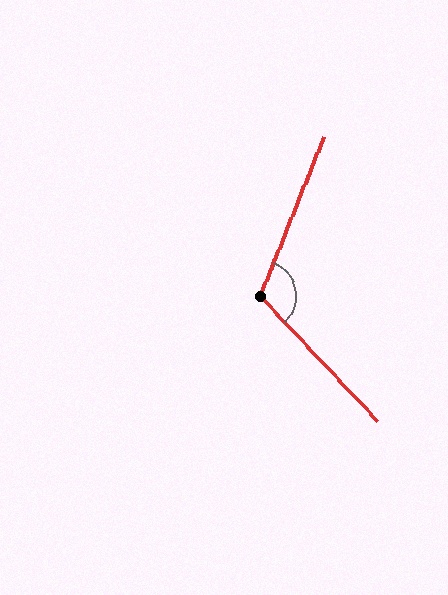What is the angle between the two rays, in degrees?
Approximately 115 degrees.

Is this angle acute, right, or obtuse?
It is obtuse.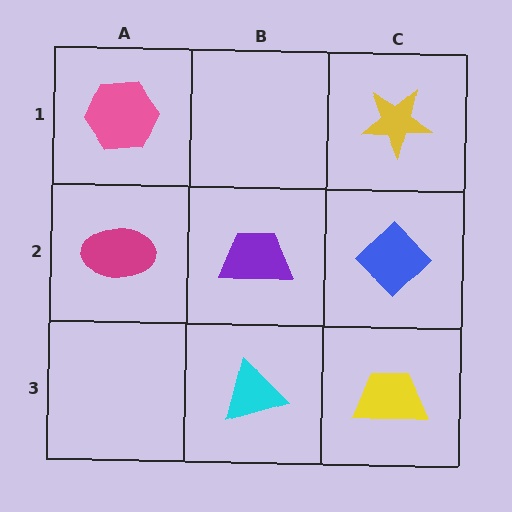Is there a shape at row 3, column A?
No, that cell is empty.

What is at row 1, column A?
A pink hexagon.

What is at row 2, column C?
A blue diamond.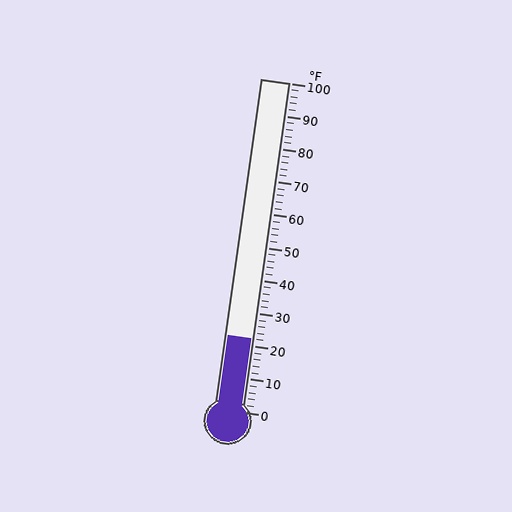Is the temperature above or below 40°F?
The temperature is below 40°F.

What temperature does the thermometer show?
The thermometer shows approximately 22°F.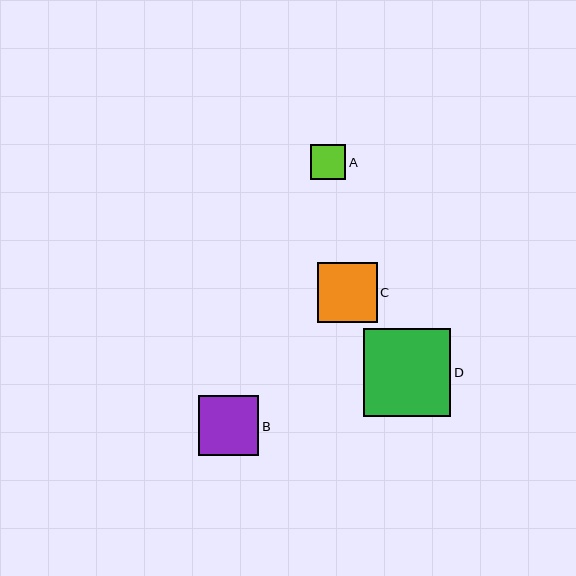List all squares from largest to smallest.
From largest to smallest: D, C, B, A.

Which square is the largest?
Square D is the largest with a size of approximately 88 pixels.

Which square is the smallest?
Square A is the smallest with a size of approximately 35 pixels.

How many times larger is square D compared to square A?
Square D is approximately 2.5 times the size of square A.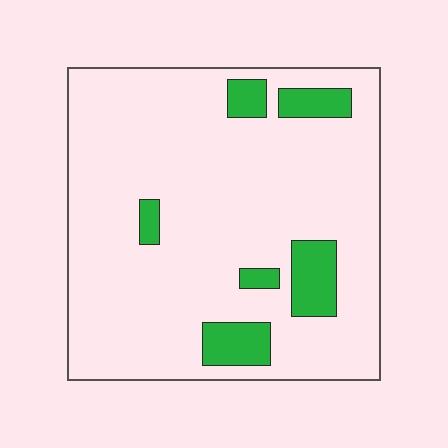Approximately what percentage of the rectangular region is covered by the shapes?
Approximately 10%.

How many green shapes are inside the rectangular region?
6.